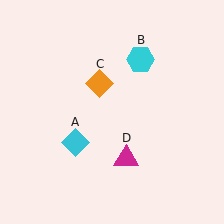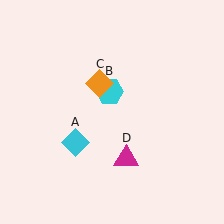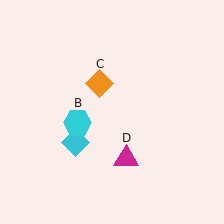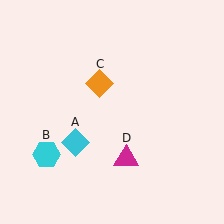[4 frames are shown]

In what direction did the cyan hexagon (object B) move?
The cyan hexagon (object B) moved down and to the left.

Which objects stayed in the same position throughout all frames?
Cyan diamond (object A) and orange diamond (object C) and magenta triangle (object D) remained stationary.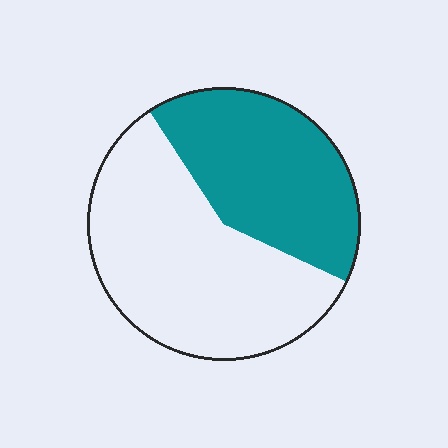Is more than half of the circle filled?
No.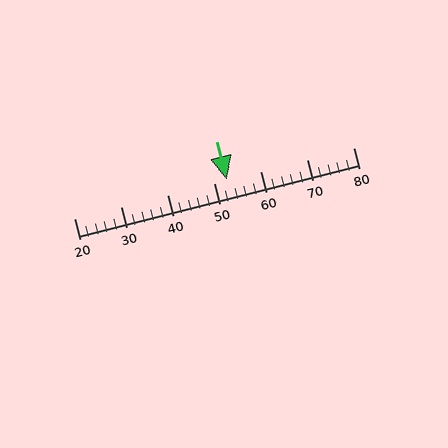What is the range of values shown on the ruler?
The ruler shows values from 20 to 80.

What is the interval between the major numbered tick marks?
The major tick marks are spaced 10 units apart.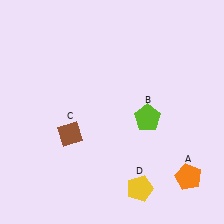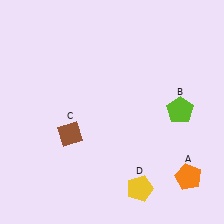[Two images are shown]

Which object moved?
The lime pentagon (B) moved right.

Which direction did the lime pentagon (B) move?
The lime pentagon (B) moved right.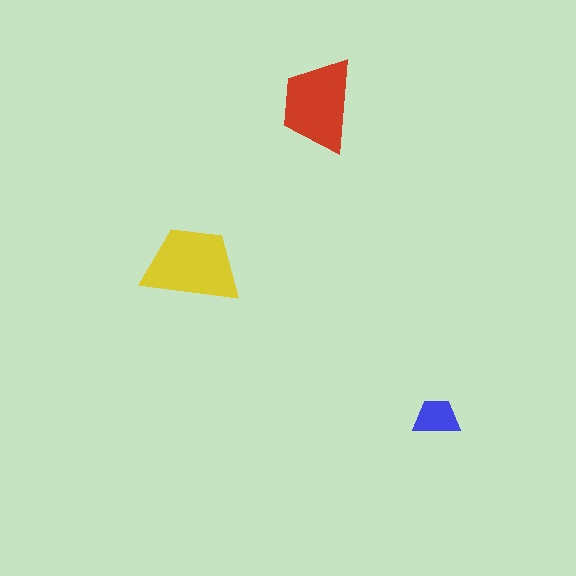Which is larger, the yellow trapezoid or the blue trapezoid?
The yellow one.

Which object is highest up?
The red trapezoid is topmost.